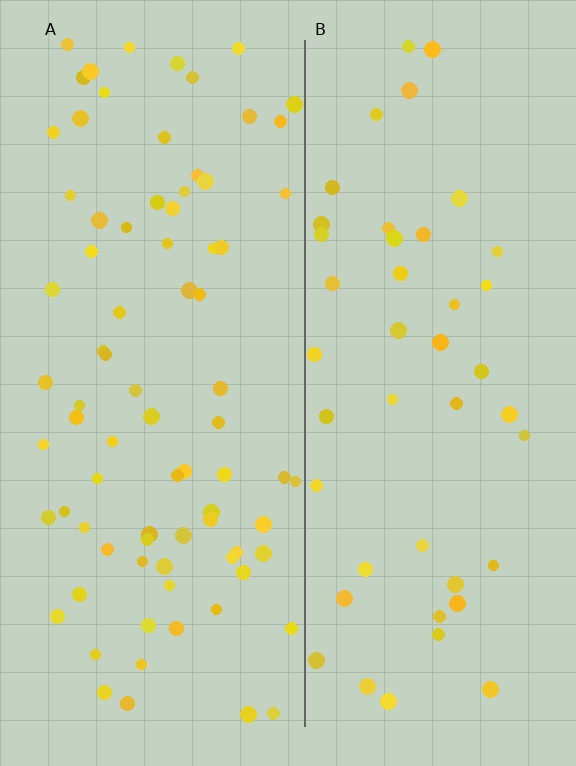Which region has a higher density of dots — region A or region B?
A (the left).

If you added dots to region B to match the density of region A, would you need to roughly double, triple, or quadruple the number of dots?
Approximately double.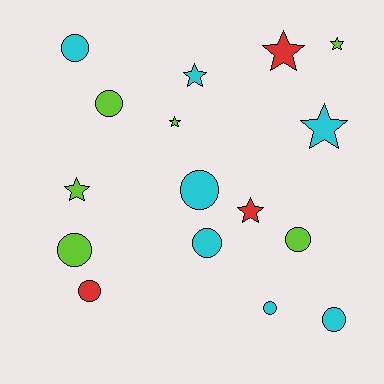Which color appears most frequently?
Cyan, with 7 objects.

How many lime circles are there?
There are 3 lime circles.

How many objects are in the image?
There are 16 objects.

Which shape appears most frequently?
Circle, with 9 objects.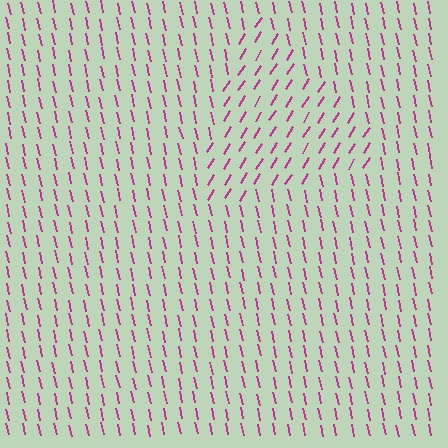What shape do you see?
I see a triangle.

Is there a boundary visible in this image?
Yes, there is a texture boundary formed by a change in line orientation.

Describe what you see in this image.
The image is filled with small magenta line segments. A triangle region in the image has lines oriented differently from the surrounding lines, creating a visible texture boundary.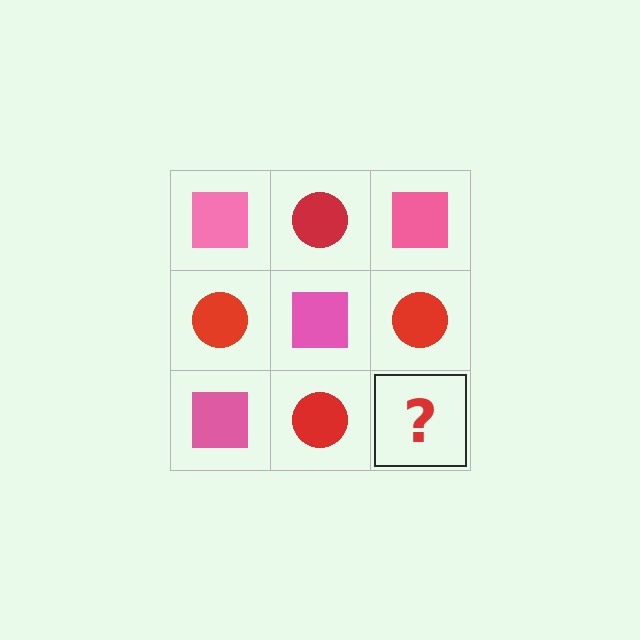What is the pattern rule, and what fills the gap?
The rule is that it alternates pink square and red circle in a checkerboard pattern. The gap should be filled with a pink square.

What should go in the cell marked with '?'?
The missing cell should contain a pink square.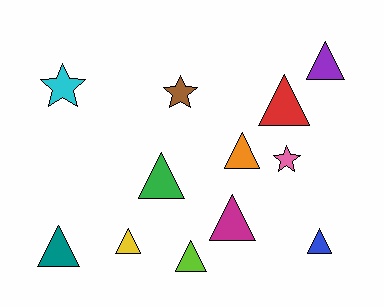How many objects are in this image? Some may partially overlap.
There are 12 objects.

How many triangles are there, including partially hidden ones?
There are 9 triangles.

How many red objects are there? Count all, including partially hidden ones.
There is 1 red object.